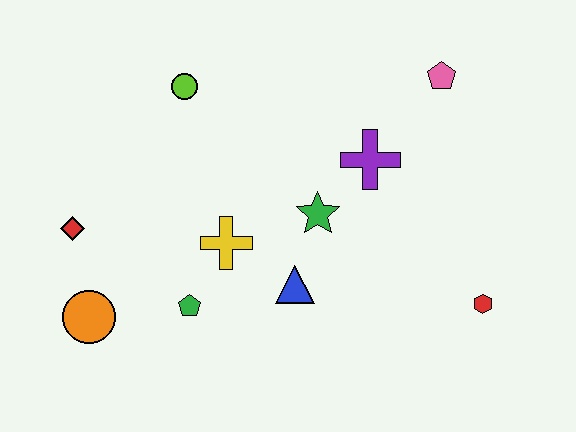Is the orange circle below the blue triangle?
Yes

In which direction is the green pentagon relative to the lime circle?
The green pentagon is below the lime circle.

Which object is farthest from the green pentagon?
The pink pentagon is farthest from the green pentagon.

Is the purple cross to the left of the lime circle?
No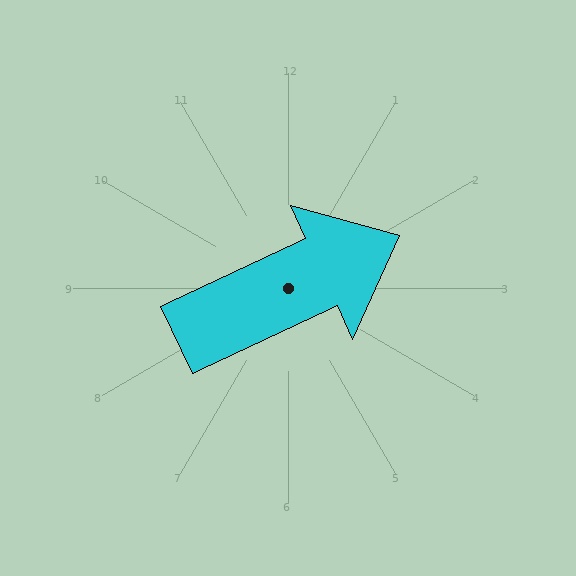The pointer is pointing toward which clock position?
Roughly 2 o'clock.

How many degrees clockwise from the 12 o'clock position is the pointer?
Approximately 65 degrees.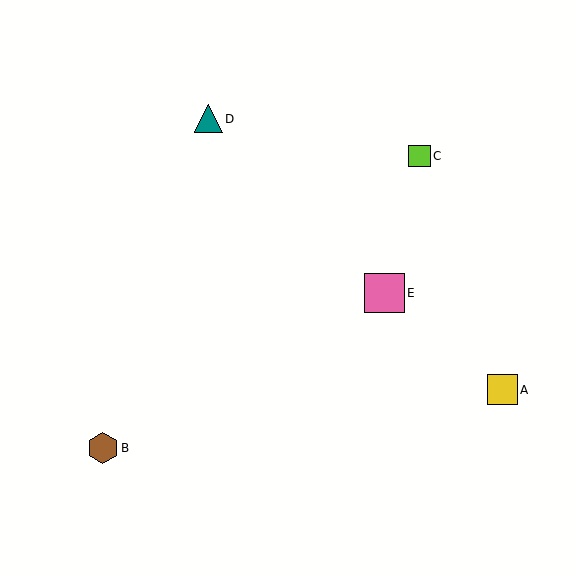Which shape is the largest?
The pink square (labeled E) is the largest.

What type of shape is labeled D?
Shape D is a teal triangle.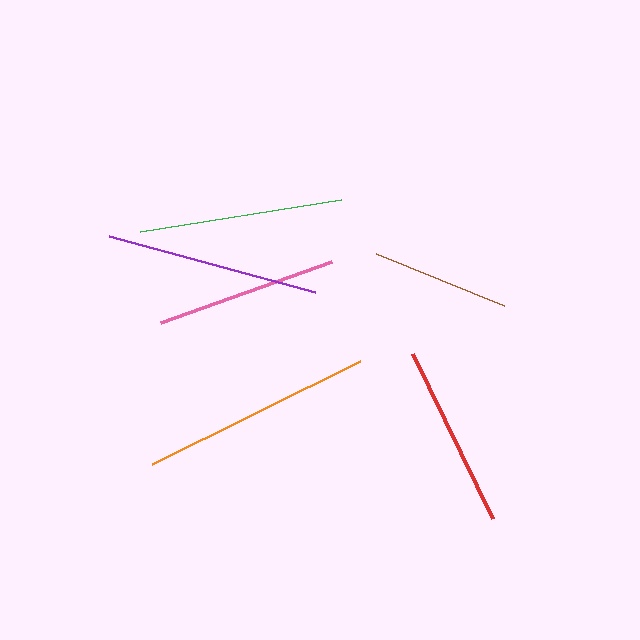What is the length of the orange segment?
The orange segment is approximately 232 pixels long.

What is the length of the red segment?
The red segment is approximately 183 pixels long.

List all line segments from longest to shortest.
From longest to shortest: orange, purple, green, red, pink, brown.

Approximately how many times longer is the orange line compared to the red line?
The orange line is approximately 1.3 times the length of the red line.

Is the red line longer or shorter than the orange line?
The orange line is longer than the red line.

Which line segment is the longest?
The orange line is the longest at approximately 232 pixels.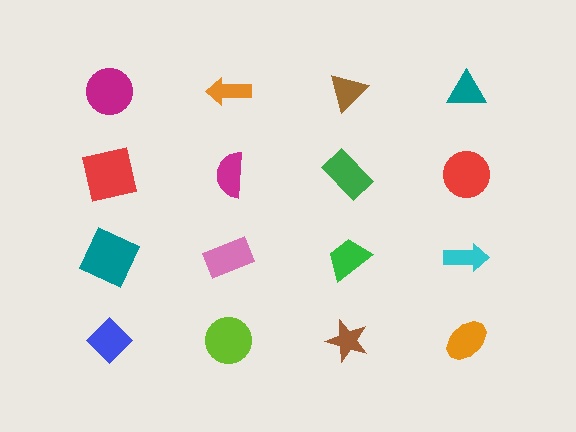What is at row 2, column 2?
A magenta semicircle.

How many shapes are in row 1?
4 shapes.